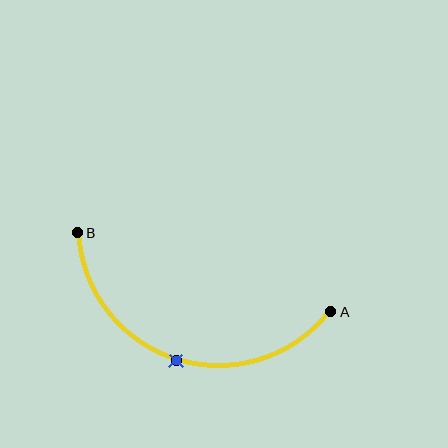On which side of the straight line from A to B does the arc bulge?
The arc bulges below the straight line connecting A and B.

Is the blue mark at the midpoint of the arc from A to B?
Yes. The blue mark lies on the arc at equal arc-length from both A and B — it is the arc midpoint.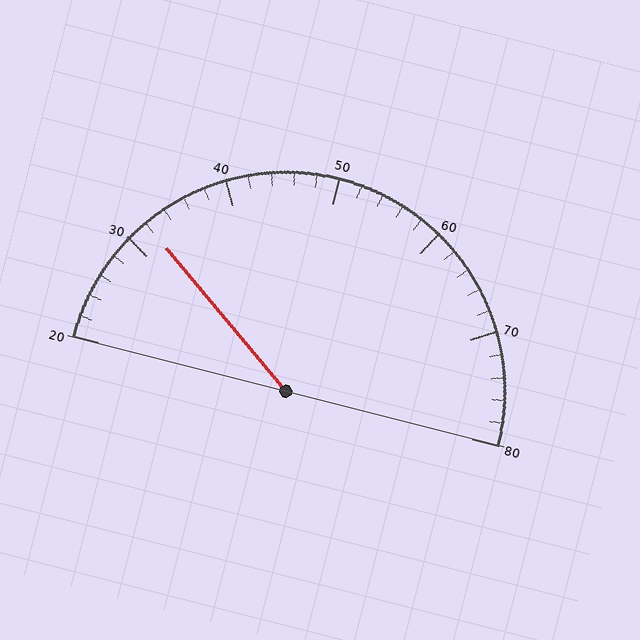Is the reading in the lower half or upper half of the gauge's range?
The reading is in the lower half of the range (20 to 80).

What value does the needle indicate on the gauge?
The needle indicates approximately 32.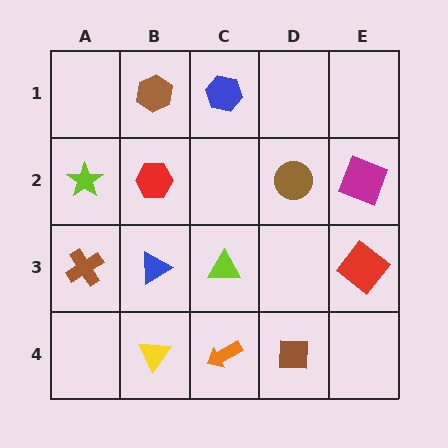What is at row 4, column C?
An orange arrow.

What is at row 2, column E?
A magenta square.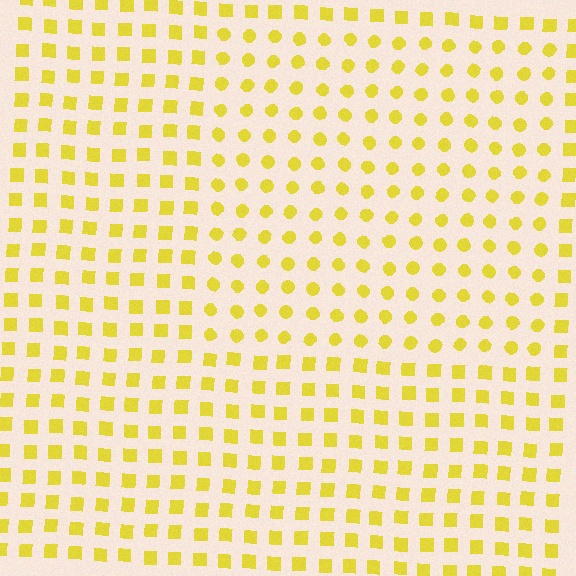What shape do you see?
I see a rectangle.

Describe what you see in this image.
The image is filled with small yellow elements arranged in a uniform grid. A rectangle-shaped region contains circles, while the surrounding area contains squares. The boundary is defined purely by the change in element shape.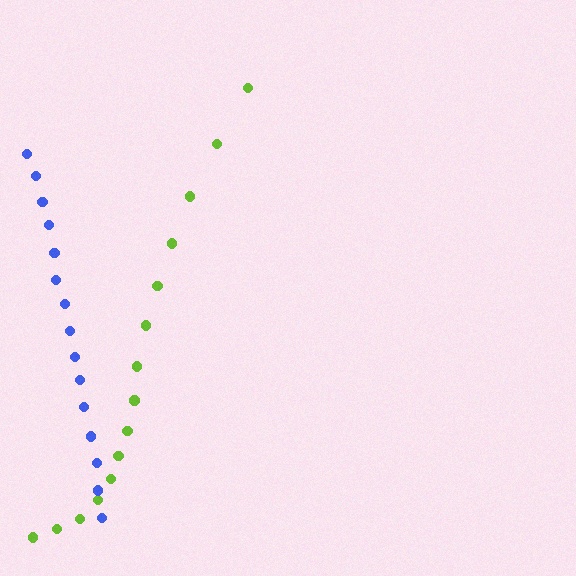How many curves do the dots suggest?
There are 2 distinct paths.